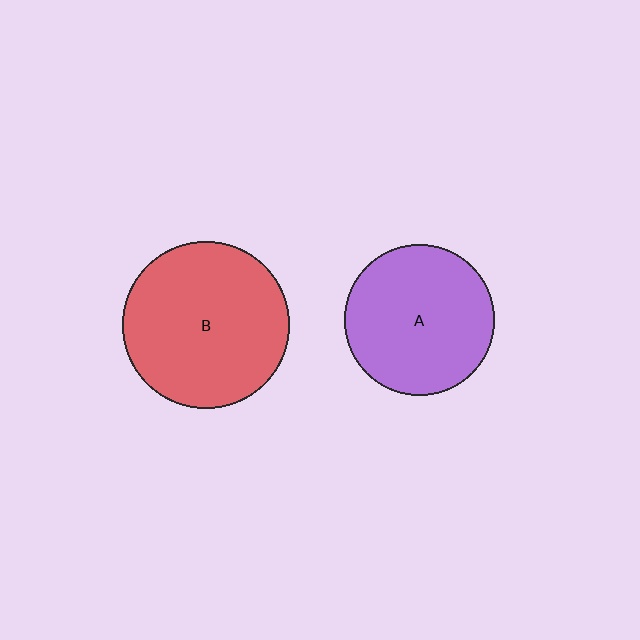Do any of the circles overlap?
No, none of the circles overlap.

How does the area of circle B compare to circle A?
Approximately 1.2 times.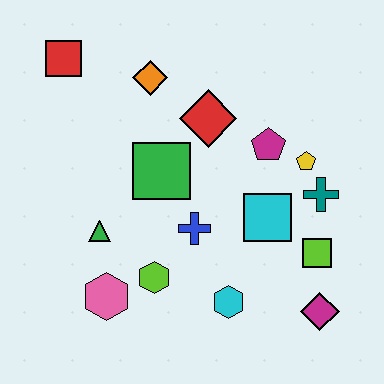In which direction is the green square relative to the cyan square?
The green square is to the left of the cyan square.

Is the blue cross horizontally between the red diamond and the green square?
Yes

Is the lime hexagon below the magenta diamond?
No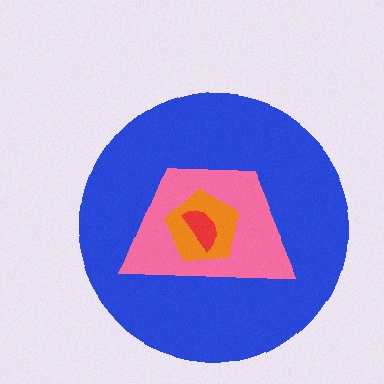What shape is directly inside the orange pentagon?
The red semicircle.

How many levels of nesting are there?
4.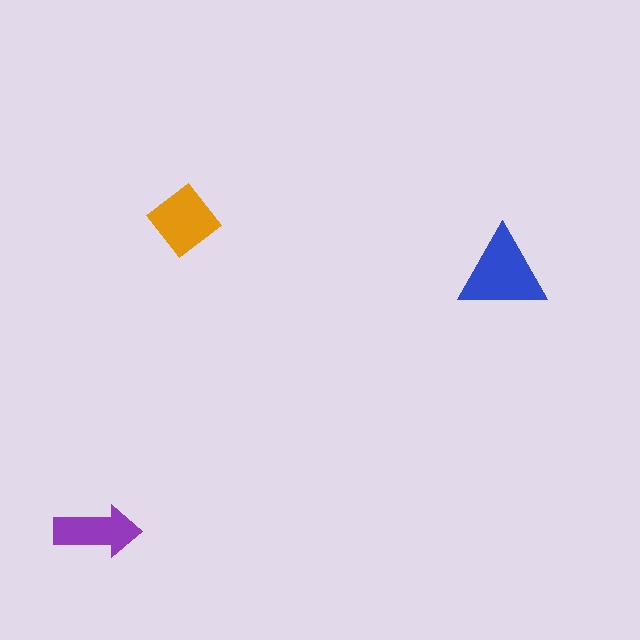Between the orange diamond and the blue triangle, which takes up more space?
The blue triangle.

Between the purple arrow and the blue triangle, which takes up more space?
The blue triangle.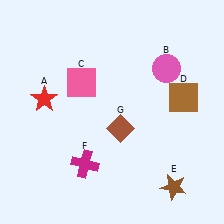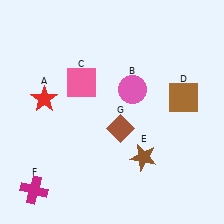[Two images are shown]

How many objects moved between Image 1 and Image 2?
3 objects moved between the two images.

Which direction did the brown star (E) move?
The brown star (E) moved left.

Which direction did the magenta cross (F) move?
The magenta cross (F) moved left.